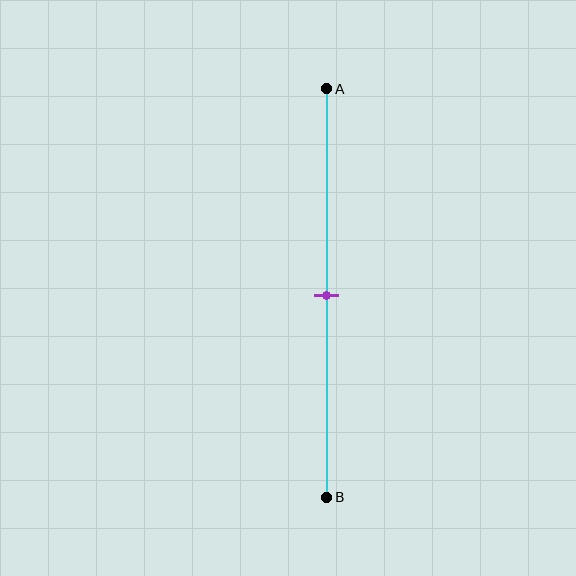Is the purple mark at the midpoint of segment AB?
Yes, the mark is approximately at the midpoint.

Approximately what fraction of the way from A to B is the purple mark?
The purple mark is approximately 50% of the way from A to B.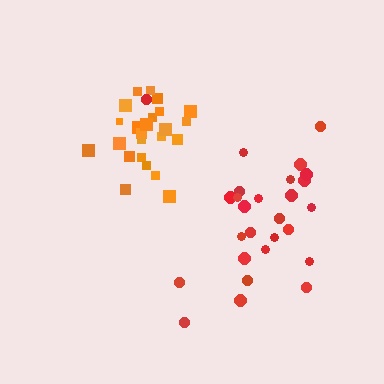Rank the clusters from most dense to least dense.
orange, red.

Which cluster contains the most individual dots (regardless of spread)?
Red (27).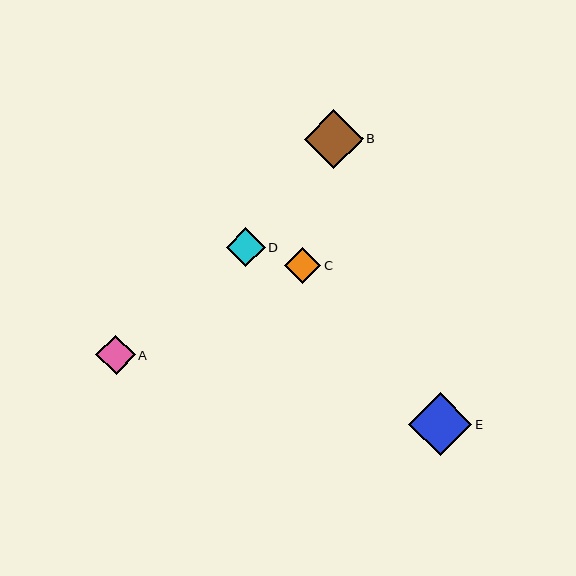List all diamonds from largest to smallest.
From largest to smallest: E, B, A, D, C.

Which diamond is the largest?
Diamond E is the largest with a size of approximately 63 pixels.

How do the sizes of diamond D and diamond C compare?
Diamond D and diamond C are approximately the same size.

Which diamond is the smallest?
Diamond C is the smallest with a size of approximately 37 pixels.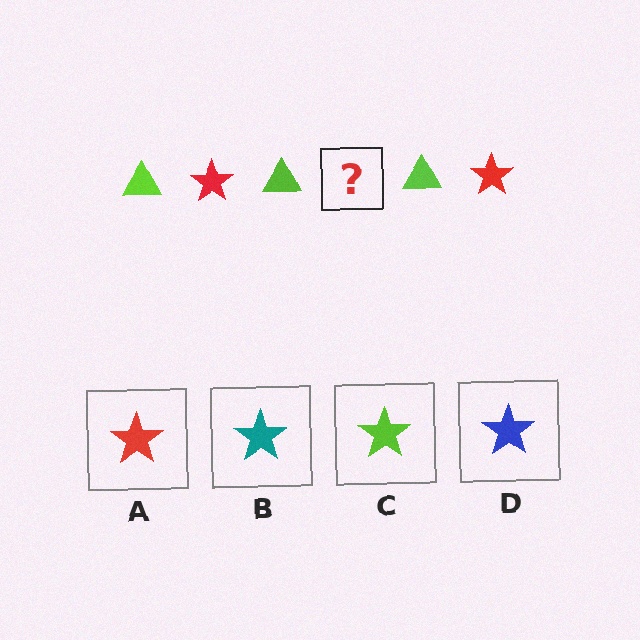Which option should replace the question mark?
Option A.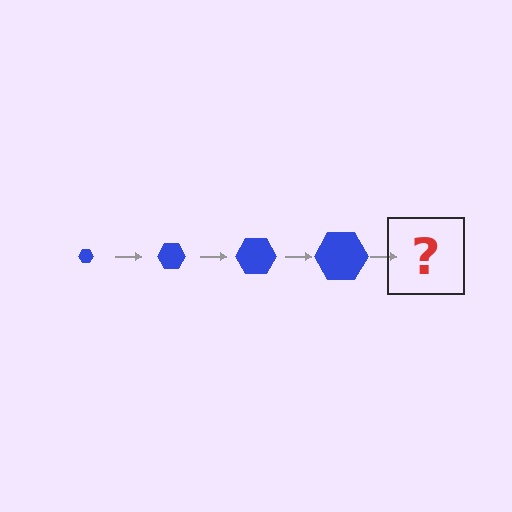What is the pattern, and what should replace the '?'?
The pattern is that the hexagon gets progressively larger each step. The '?' should be a blue hexagon, larger than the previous one.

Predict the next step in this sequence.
The next step is a blue hexagon, larger than the previous one.